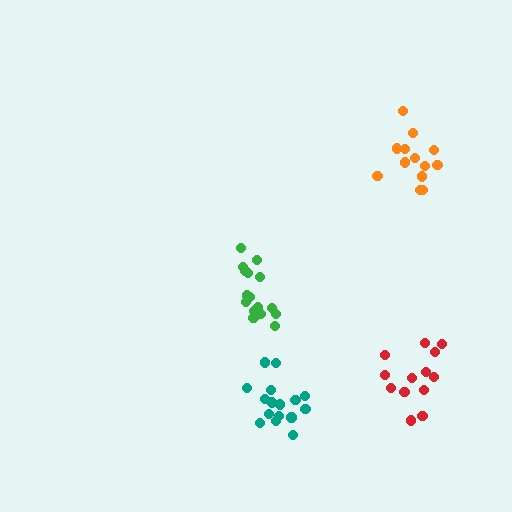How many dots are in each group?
Group 1: 17 dots, Group 2: 13 dots, Group 3: 13 dots, Group 4: 16 dots (59 total).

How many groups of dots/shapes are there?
There are 4 groups.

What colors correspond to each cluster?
The clusters are colored: green, red, orange, teal.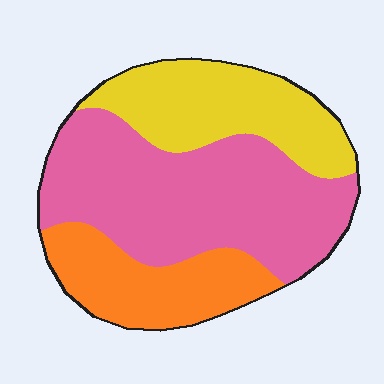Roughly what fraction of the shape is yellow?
Yellow takes up about one quarter (1/4) of the shape.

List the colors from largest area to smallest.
From largest to smallest: pink, yellow, orange.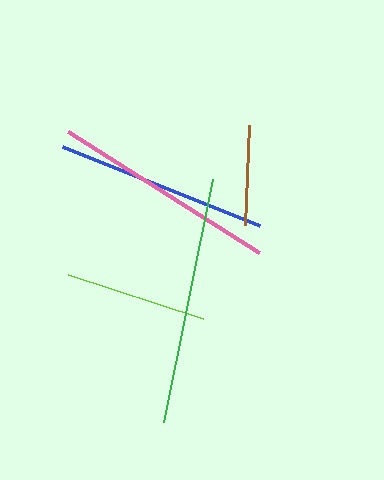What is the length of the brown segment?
The brown segment is approximately 100 pixels long.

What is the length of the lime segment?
The lime segment is approximately 142 pixels long.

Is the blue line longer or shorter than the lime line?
The blue line is longer than the lime line.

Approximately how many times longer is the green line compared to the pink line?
The green line is approximately 1.1 times the length of the pink line.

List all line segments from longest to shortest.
From longest to shortest: green, pink, blue, lime, brown.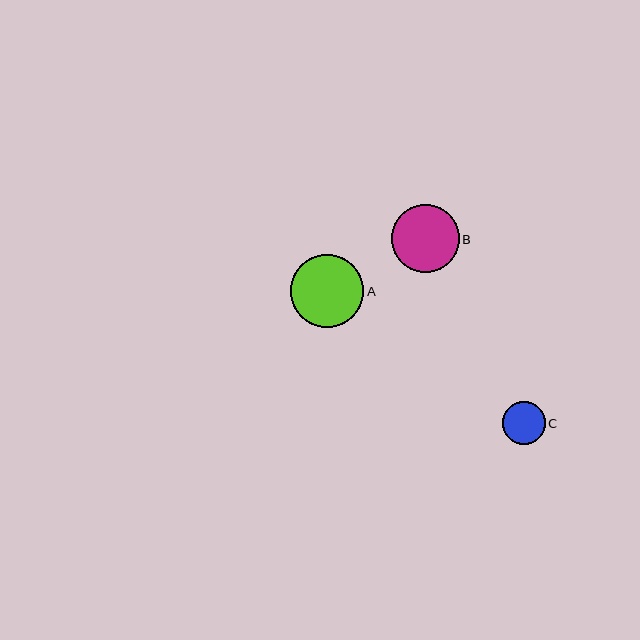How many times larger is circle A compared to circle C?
Circle A is approximately 1.7 times the size of circle C.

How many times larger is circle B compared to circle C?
Circle B is approximately 1.6 times the size of circle C.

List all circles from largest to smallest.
From largest to smallest: A, B, C.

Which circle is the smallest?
Circle C is the smallest with a size of approximately 43 pixels.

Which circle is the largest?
Circle A is the largest with a size of approximately 74 pixels.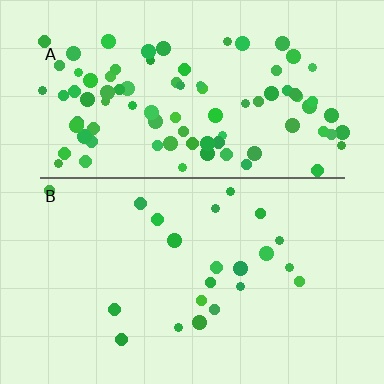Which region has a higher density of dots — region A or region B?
A (the top).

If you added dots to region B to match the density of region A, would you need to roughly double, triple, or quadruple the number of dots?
Approximately quadruple.